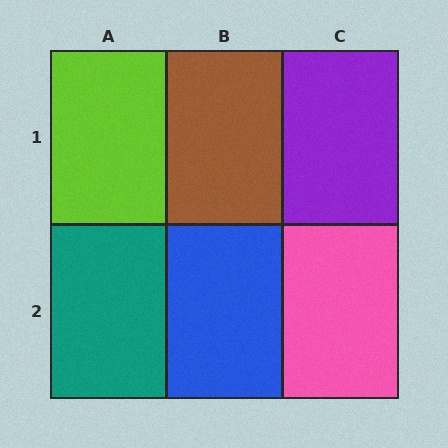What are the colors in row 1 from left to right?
Lime, brown, purple.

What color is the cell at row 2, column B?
Blue.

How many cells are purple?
1 cell is purple.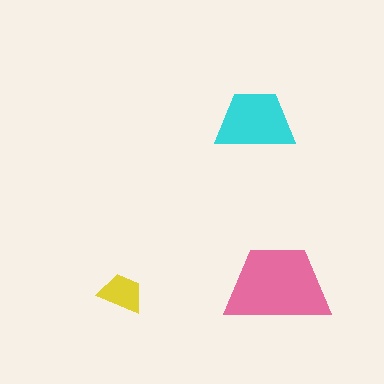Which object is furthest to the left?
The yellow trapezoid is leftmost.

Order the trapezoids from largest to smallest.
the pink one, the cyan one, the yellow one.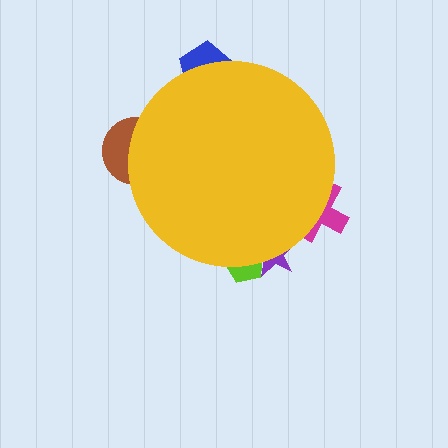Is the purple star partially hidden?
Yes, the purple star is partially hidden behind the yellow circle.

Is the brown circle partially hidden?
Yes, the brown circle is partially hidden behind the yellow circle.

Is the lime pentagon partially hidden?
Yes, the lime pentagon is partially hidden behind the yellow circle.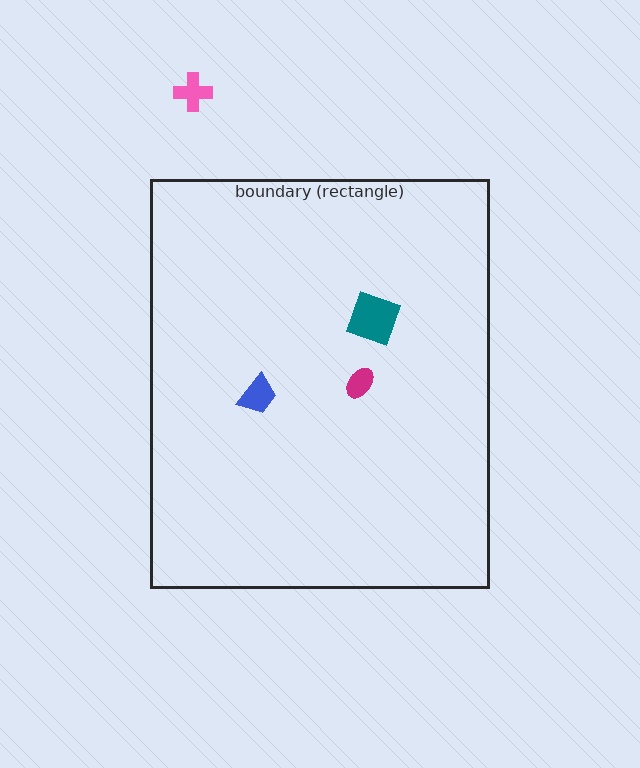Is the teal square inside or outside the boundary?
Inside.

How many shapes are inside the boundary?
3 inside, 1 outside.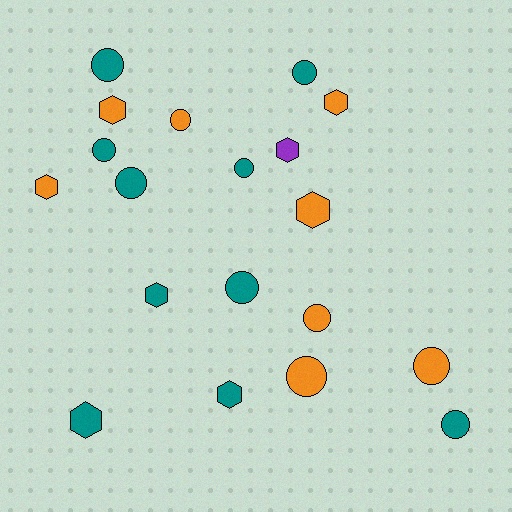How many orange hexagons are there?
There are 4 orange hexagons.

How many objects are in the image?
There are 19 objects.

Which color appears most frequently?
Teal, with 10 objects.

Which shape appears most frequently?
Circle, with 11 objects.